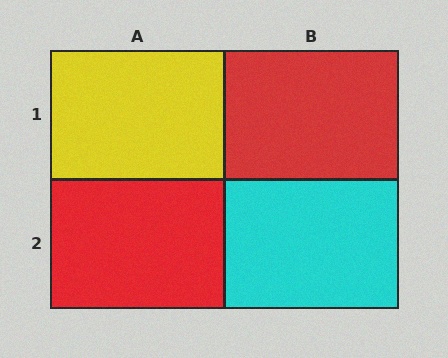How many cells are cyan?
1 cell is cyan.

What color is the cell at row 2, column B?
Cyan.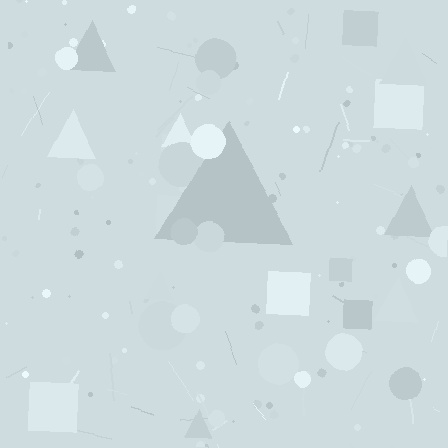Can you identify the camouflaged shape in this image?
The camouflaged shape is a triangle.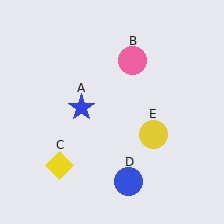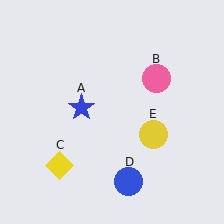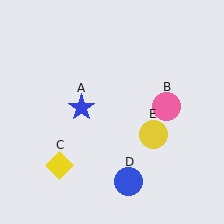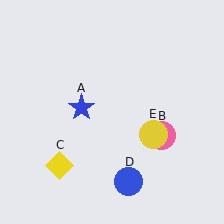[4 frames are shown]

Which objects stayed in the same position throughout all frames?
Blue star (object A) and yellow diamond (object C) and blue circle (object D) and yellow circle (object E) remained stationary.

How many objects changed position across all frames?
1 object changed position: pink circle (object B).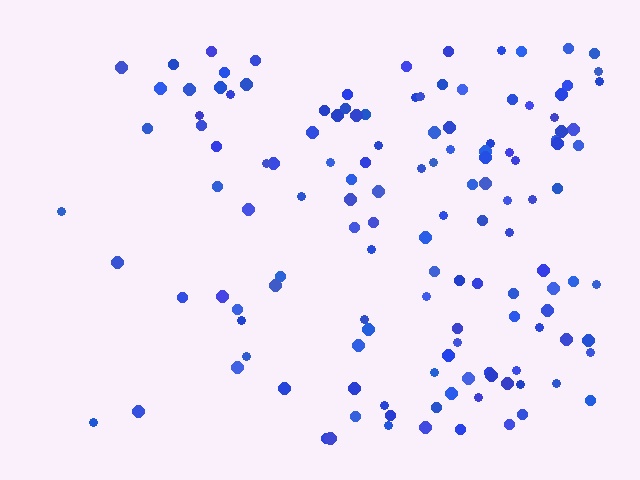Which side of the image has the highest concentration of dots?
The right.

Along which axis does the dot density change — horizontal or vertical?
Horizontal.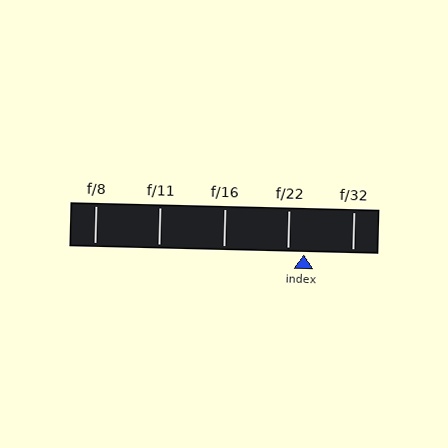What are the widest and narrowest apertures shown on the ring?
The widest aperture shown is f/8 and the narrowest is f/32.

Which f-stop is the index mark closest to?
The index mark is closest to f/22.